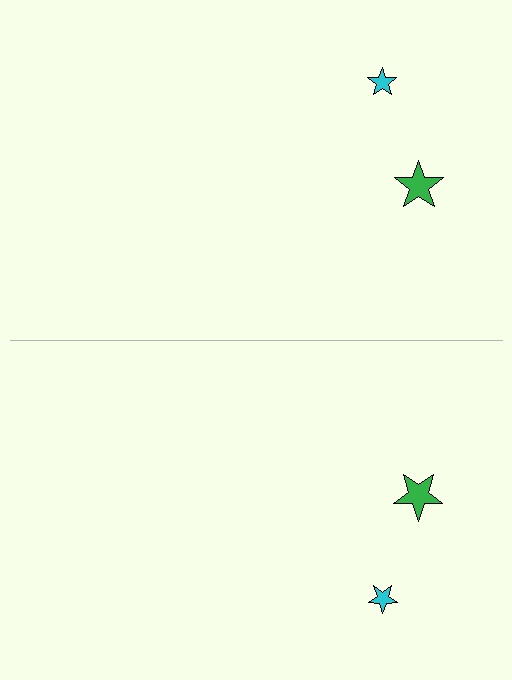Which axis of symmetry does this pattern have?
The pattern has a horizontal axis of symmetry running through the center of the image.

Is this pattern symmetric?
Yes, this pattern has bilateral (reflection) symmetry.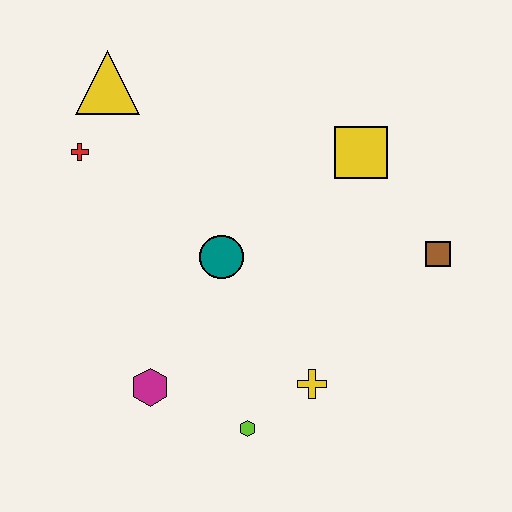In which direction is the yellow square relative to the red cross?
The yellow square is to the right of the red cross.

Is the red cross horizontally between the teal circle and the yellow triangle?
No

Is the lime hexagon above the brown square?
No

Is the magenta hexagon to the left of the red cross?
No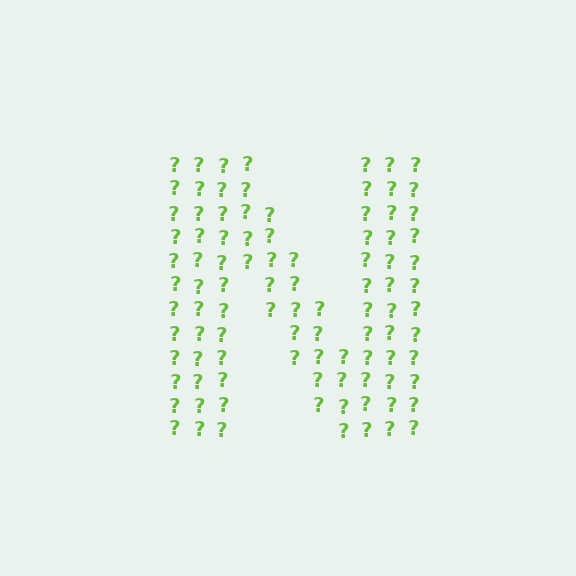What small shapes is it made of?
It is made of small question marks.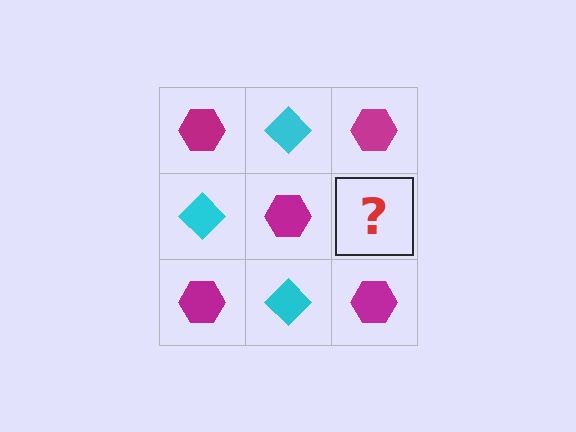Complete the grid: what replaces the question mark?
The question mark should be replaced with a cyan diamond.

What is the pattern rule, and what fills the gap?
The rule is that it alternates magenta hexagon and cyan diamond in a checkerboard pattern. The gap should be filled with a cyan diamond.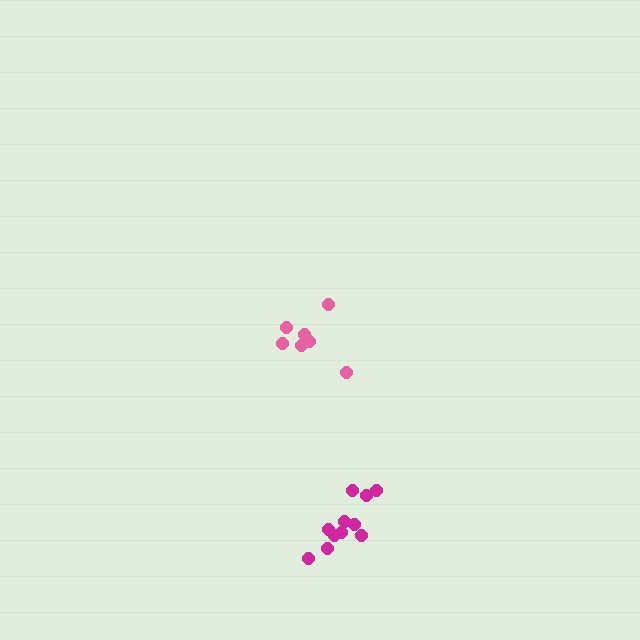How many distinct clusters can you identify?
There are 2 distinct clusters.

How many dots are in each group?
Group 1: 7 dots, Group 2: 11 dots (18 total).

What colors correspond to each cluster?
The clusters are colored: pink, magenta.